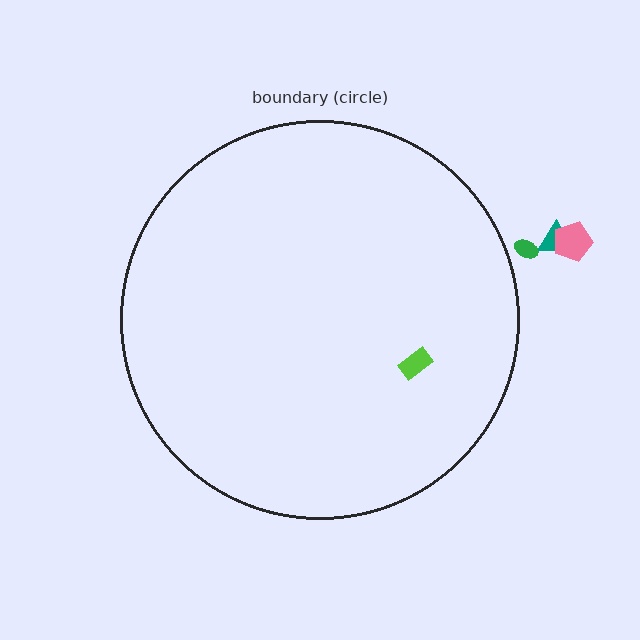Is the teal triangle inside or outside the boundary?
Outside.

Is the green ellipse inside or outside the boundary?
Outside.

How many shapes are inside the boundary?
1 inside, 3 outside.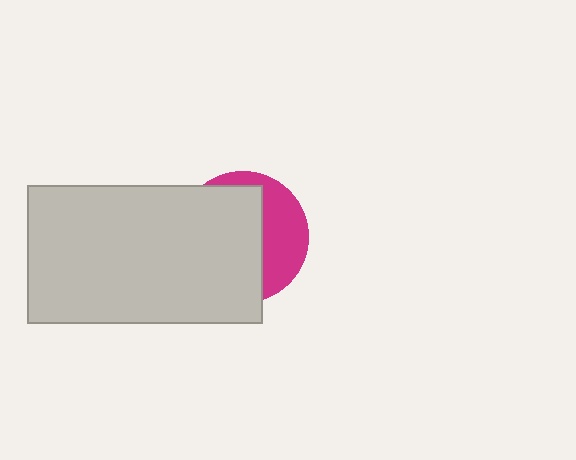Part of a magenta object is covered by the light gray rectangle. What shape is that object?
It is a circle.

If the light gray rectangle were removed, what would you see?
You would see the complete magenta circle.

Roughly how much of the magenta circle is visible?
A small part of it is visible (roughly 36%).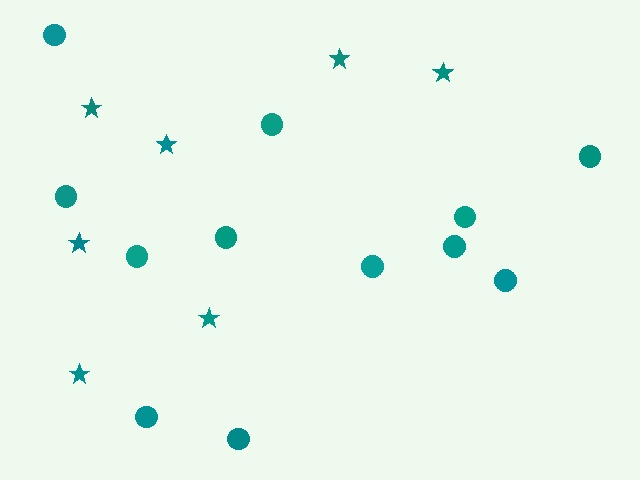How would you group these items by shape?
There are 2 groups: one group of stars (7) and one group of circles (12).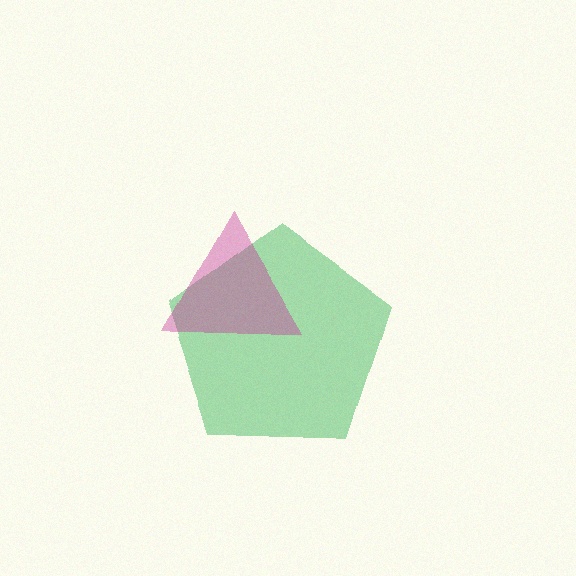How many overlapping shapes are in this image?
There are 2 overlapping shapes in the image.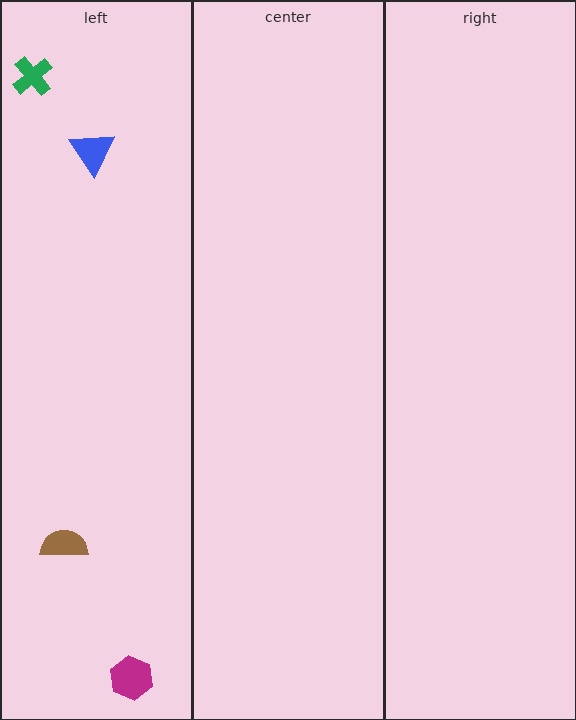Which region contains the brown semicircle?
The left region.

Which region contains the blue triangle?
The left region.